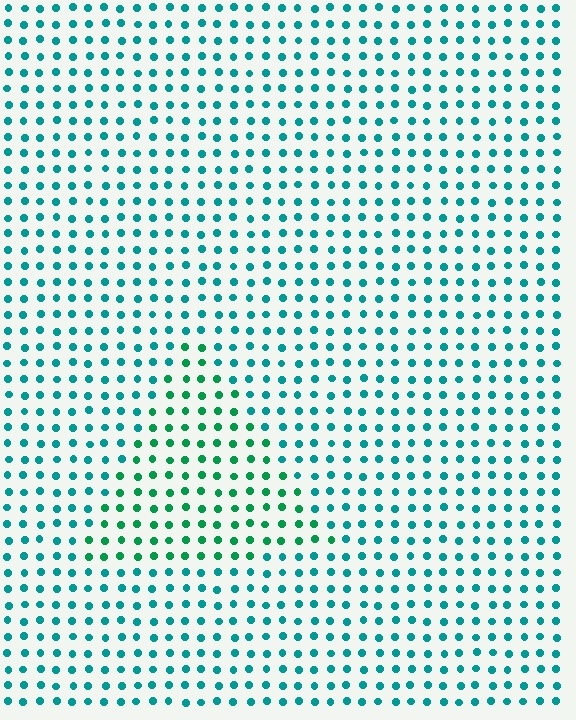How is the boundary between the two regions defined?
The boundary is defined purely by a slight shift in hue (about 30 degrees). Spacing, size, and orientation are identical on both sides.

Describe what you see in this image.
The image is filled with small teal elements in a uniform arrangement. A triangle-shaped region is visible where the elements are tinted to a slightly different hue, forming a subtle color boundary.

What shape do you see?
I see a triangle.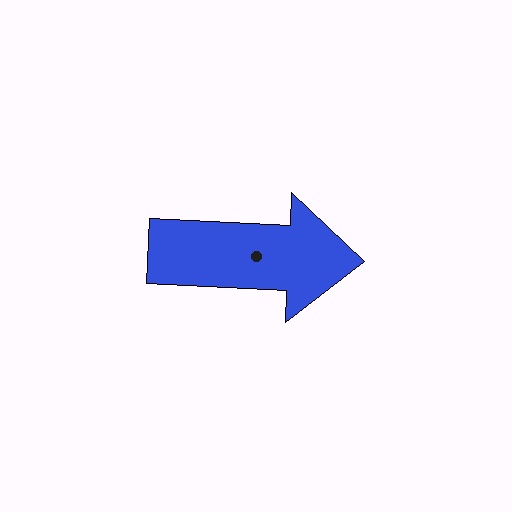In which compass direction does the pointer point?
East.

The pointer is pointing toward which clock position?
Roughly 3 o'clock.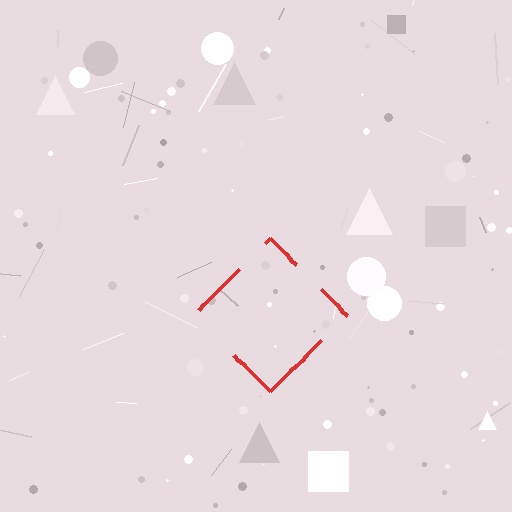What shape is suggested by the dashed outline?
The dashed outline suggests a diamond.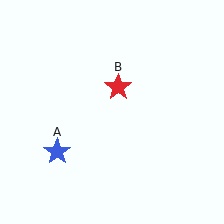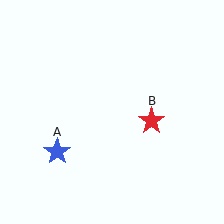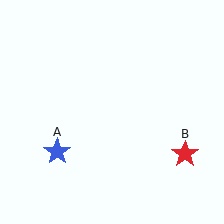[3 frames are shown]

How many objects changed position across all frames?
1 object changed position: red star (object B).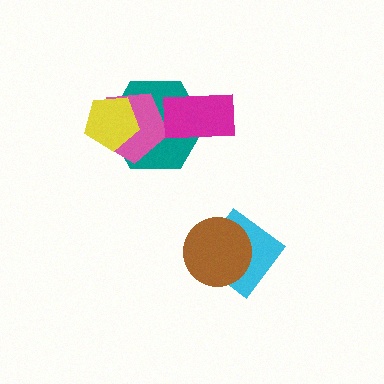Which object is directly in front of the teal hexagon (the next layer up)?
The pink pentagon is directly in front of the teal hexagon.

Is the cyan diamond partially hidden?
Yes, it is partially covered by another shape.